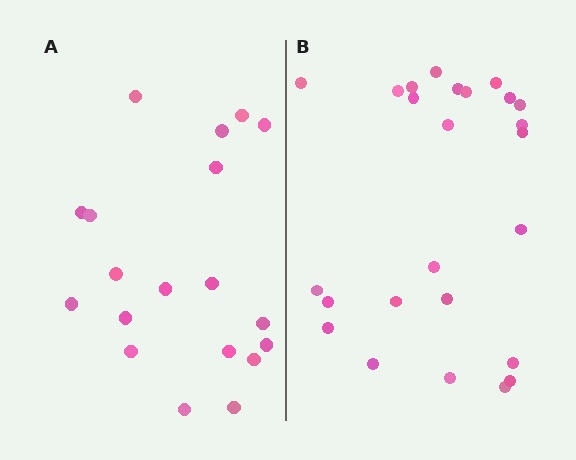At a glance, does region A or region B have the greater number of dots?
Region B (the right region) has more dots.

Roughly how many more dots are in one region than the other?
Region B has about 6 more dots than region A.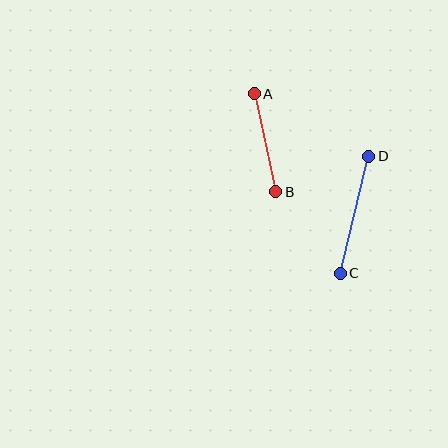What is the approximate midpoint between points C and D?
The midpoint is at approximately (354, 215) pixels.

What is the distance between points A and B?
The distance is approximately 100 pixels.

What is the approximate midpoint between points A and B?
The midpoint is at approximately (265, 143) pixels.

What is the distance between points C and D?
The distance is approximately 120 pixels.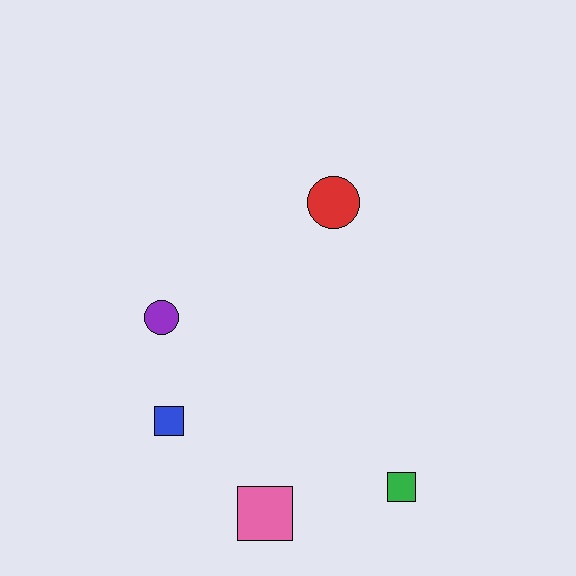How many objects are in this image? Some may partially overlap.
There are 5 objects.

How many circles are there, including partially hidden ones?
There are 2 circles.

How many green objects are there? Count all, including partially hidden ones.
There is 1 green object.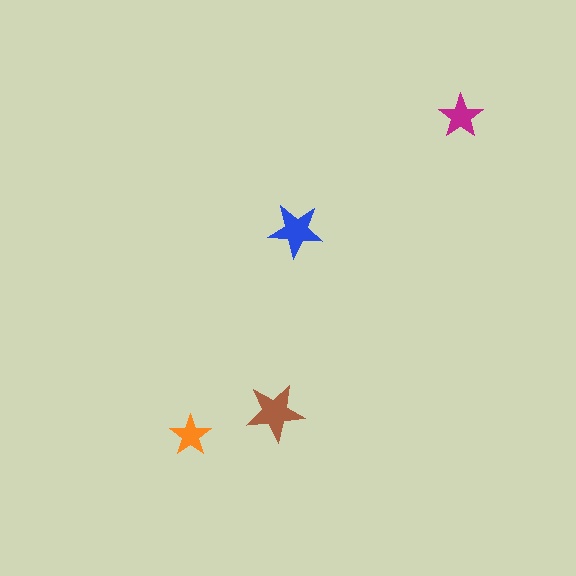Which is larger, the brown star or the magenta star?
The brown one.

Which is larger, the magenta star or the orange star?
The magenta one.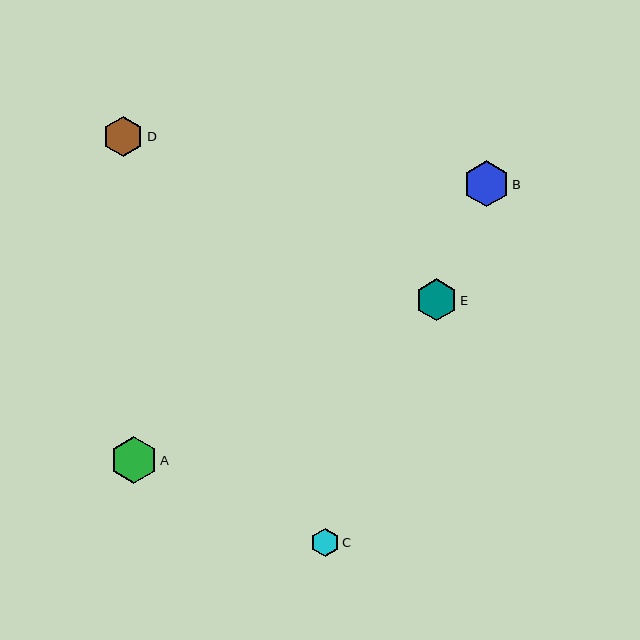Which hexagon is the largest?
Hexagon A is the largest with a size of approximately 47 pixels.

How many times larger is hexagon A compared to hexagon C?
Hexagon A is approximately 1.7 times the size of hexagon C.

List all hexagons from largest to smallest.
From largest to smallest: A, B, E, D, C.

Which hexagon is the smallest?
Hexagon C is the smallest with a size of approximately 28 pixels.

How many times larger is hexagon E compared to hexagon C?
Hexagon E is approximately 1.5 times the size of hexagon C.